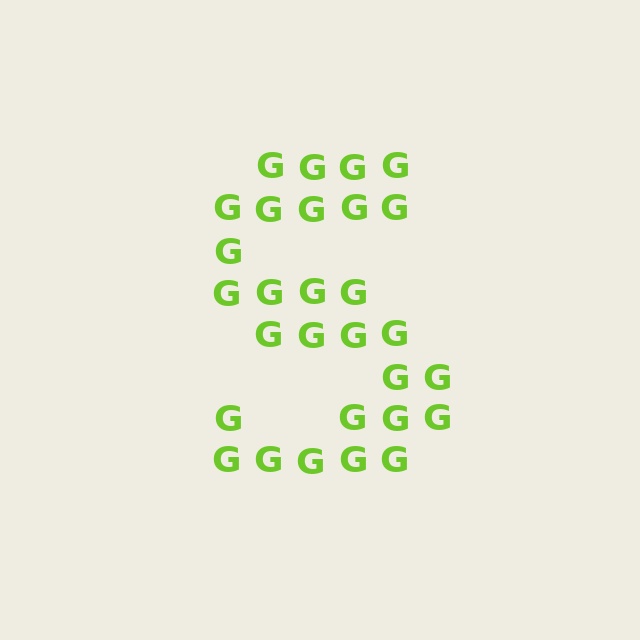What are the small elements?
The small elements are letter G's.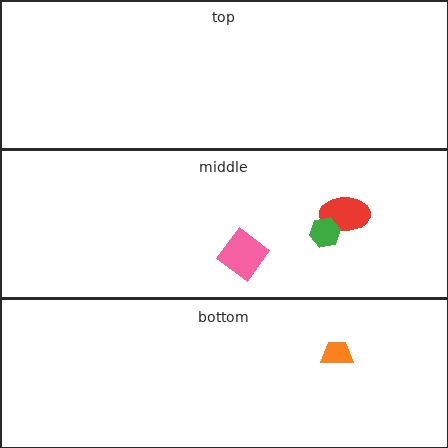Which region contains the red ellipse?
The middle region.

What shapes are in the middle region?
The red ellipse, the pink diamond, the green hexagon.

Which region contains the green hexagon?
The middle region.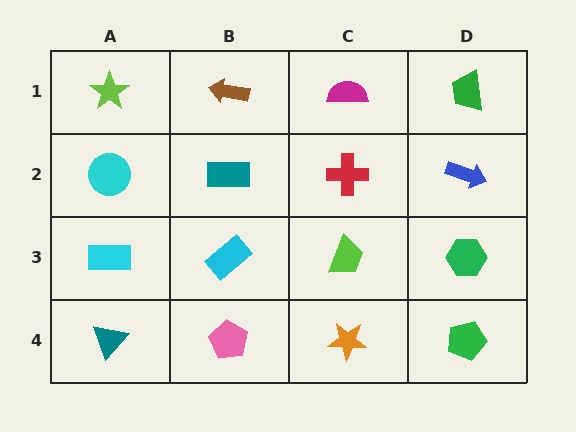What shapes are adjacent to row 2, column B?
A brown arrow (row 1, column B), a cyan rectangle (row 3, column B), a cyan circle (row 2, column A), a red cross (row 2, column C).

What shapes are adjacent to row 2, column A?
A lime star (row 1, column A), a cyan rectangle (row 3, column A), a teal rectangle (row 2, column B).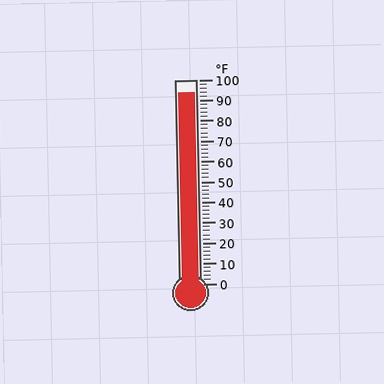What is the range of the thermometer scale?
The thermometer scale ranges from 0°F to 100°F.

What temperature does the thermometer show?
The thermometer shows approximately 94°F.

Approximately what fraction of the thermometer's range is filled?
The thermometer is filled to approximately 95% of its range.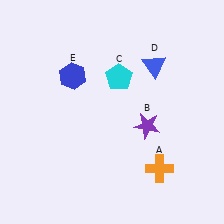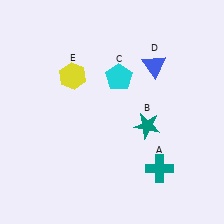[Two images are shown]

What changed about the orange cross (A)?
In Image 1, A is orange. In Image 2, it changed to teal.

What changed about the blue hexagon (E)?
In Image 1, E is blue. In Image 2, it changed to yellow.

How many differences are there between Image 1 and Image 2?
There are 3 differences between the two images.